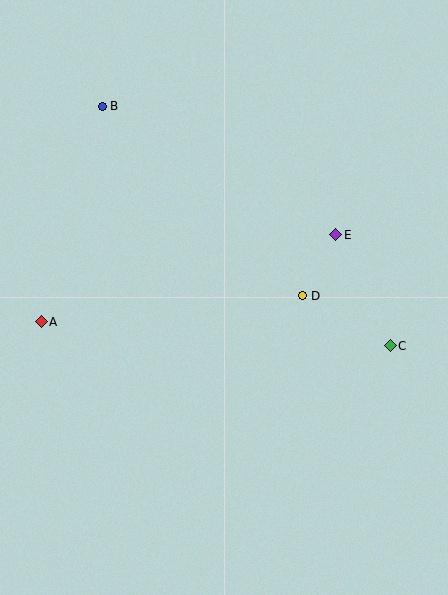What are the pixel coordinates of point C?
Point C is at (390, 346).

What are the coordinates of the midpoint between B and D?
The midpoint between B and D is at (202, 201).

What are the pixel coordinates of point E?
Point E is at (336, 235).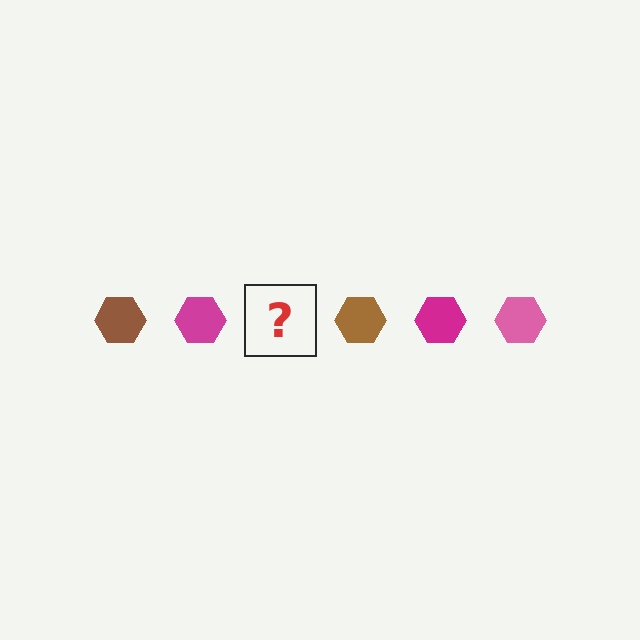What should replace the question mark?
The question mark should be replaced with a pink hexagon.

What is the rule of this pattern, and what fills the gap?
The rule is that the pattern cycles through brown, magenta, pink hexagons. The gap should be filled with a pink hexagon.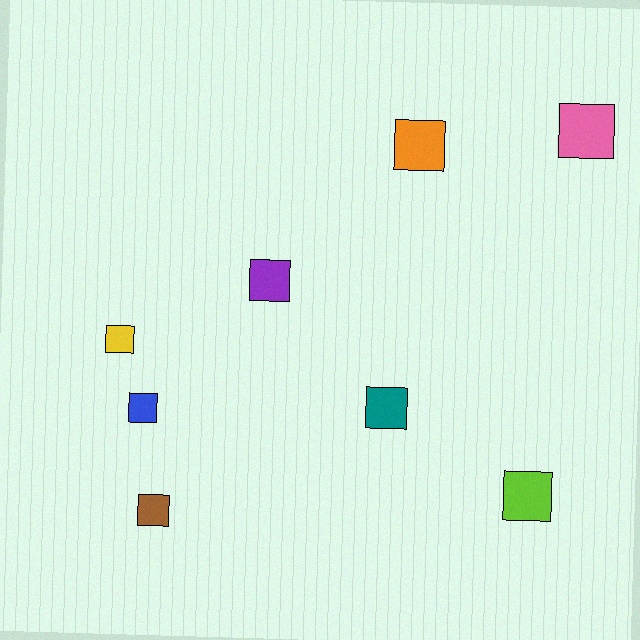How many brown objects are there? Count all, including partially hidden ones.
There is 1 brown object.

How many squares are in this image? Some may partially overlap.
There are 8 squares.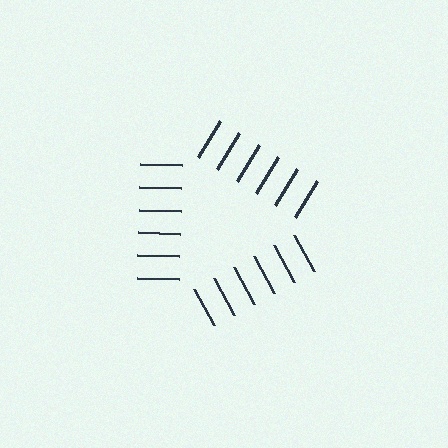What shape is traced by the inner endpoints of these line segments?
An illusory triangle — the line segments terminate on its edges but no continuous stroke is drawn.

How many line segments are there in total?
18 — 6 along each of the 3 edges.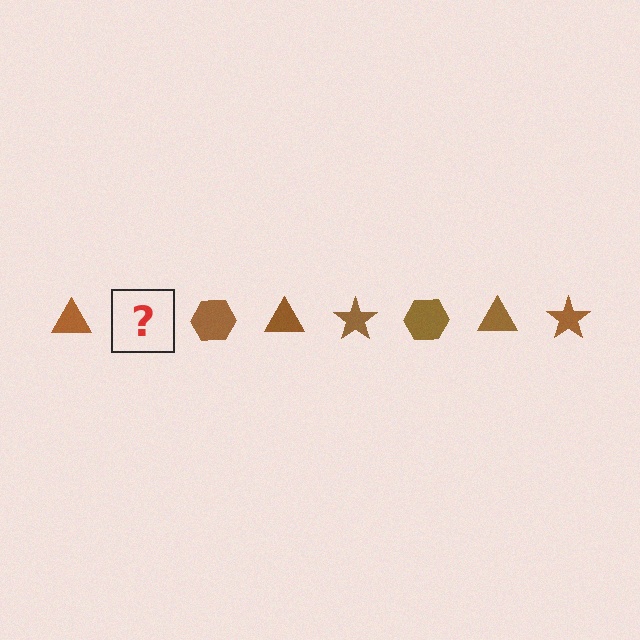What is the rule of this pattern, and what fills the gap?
The rule is that the pattern cycles through triangle, star, hexagon shapes in brown. The gap should be filled with a brown star.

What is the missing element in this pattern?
The missing element is a brown star.